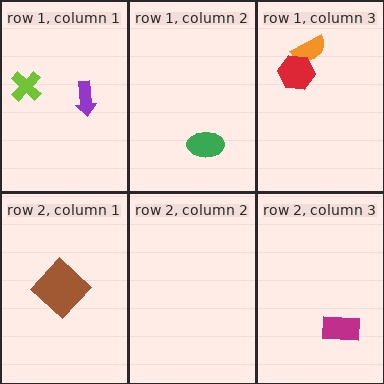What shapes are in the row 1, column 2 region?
The green ellipse.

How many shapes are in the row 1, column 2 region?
1.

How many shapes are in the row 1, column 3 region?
2.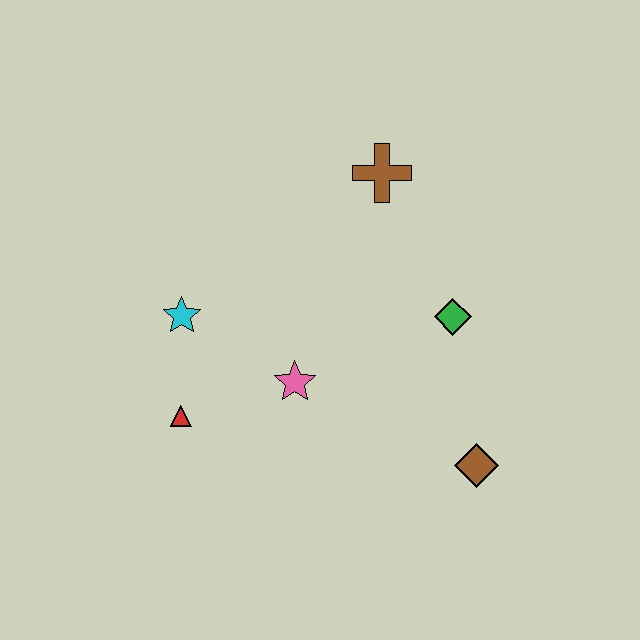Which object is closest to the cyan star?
The red triangle is closest to the cyan star.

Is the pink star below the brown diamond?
No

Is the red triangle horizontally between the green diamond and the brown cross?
No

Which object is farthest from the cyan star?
The brown diamond is farthest from the cyan star.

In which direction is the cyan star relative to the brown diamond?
The cyan star is to the left of the brown diamond.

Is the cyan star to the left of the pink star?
Yes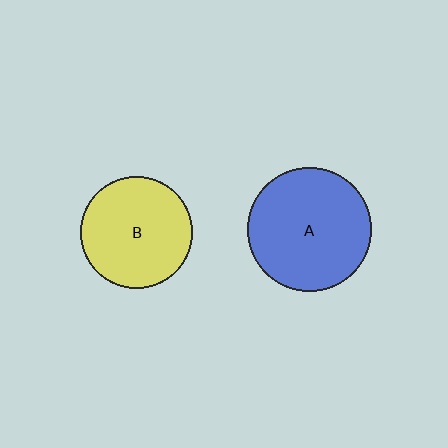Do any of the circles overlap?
No, none of the circles overlap.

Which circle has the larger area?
Circle A (blue).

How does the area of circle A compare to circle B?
Approximately 1.2 times.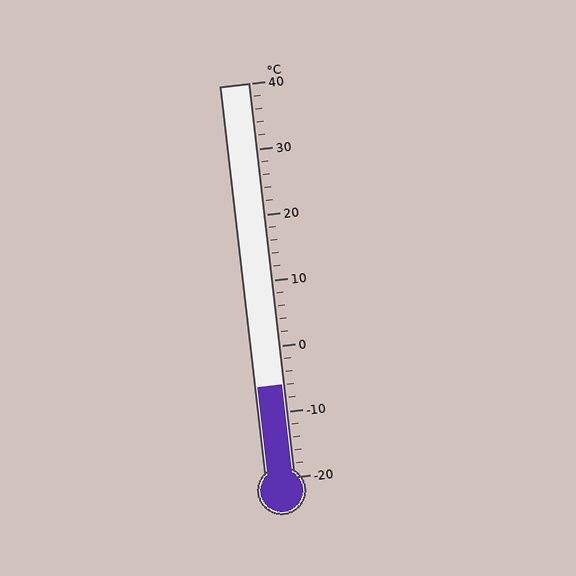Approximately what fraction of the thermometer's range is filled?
The thermometer is filled to approximately 25% of its range.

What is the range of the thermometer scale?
The thermometer scale ranges from -20°C to 40°C.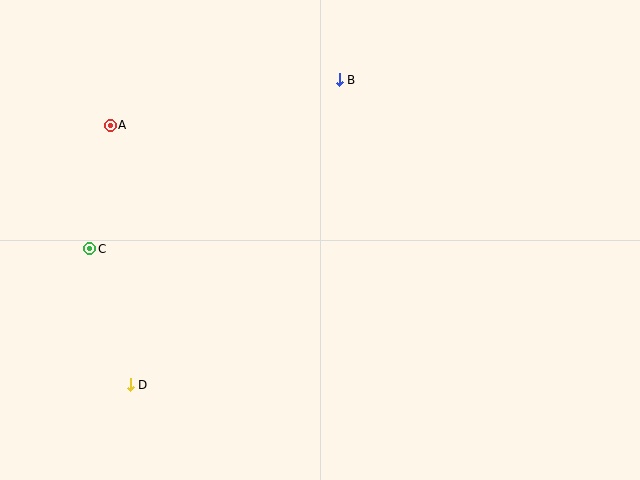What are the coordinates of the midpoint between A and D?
The midpoint between A and D is at (120, 255).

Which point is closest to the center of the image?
Point B at (339, 80) is closest to the center.